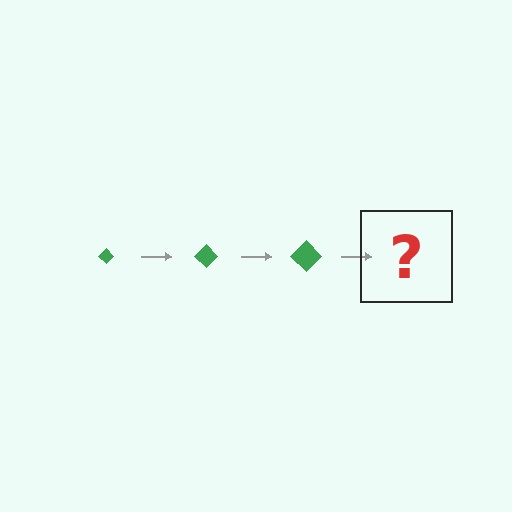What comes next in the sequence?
The next element should be a green diamond, larger than the previous one.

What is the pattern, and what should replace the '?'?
The pattern is that the diamond gets progressively larger each step. The '?' should be a green diamond, larger than the previous one.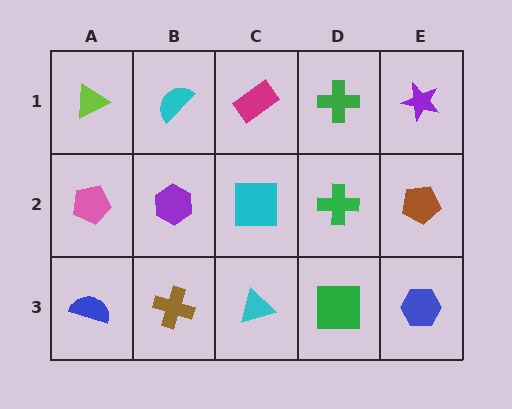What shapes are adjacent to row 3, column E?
A brown pentagon (row 2, column E), a green square (row 3, column D).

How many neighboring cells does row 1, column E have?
2.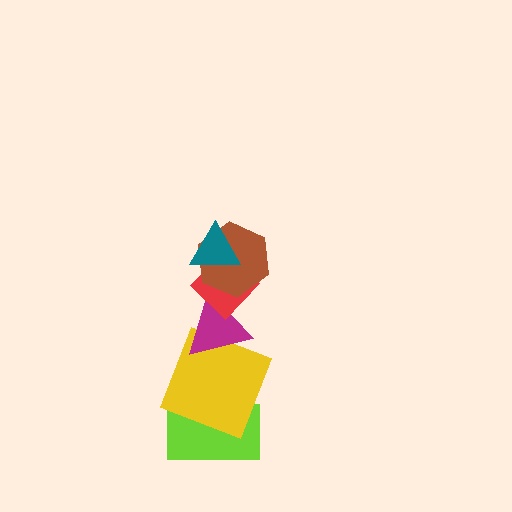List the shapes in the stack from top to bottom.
From top to bottom: the teal triangle, the brown hexagon, the red diamond, the magenta triangle, the yellow square, the lime rectangle.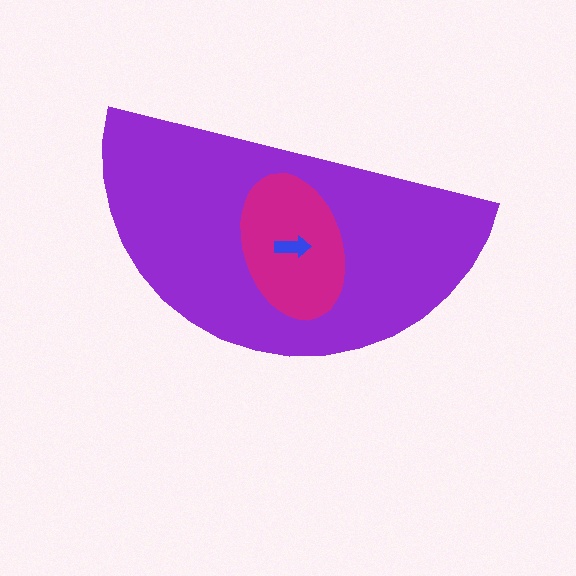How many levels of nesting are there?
3.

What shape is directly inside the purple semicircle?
The magenta ellipse.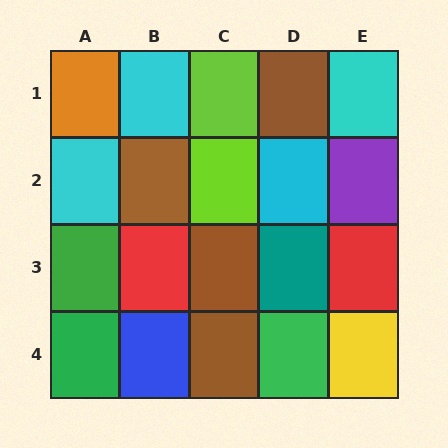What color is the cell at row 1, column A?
Orange.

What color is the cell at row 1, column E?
Cyan.